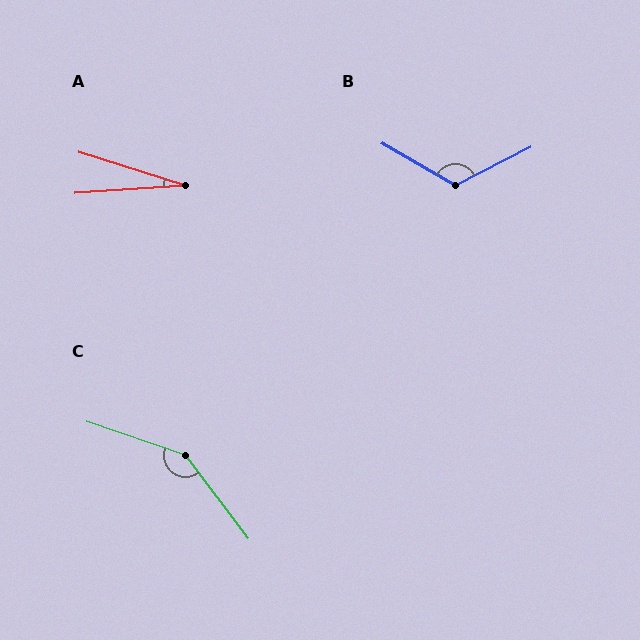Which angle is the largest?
C, at approximately 146 degrees.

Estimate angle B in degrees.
Approximately 123 degrees.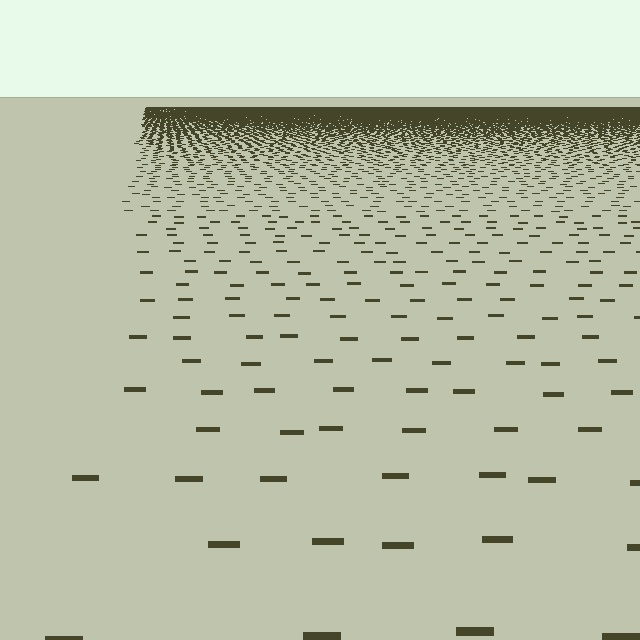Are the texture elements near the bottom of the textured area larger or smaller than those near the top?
Larger. Near the bottom, elements are closer to the viewer and appear at a bigger on-screen size.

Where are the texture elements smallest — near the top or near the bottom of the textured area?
Near the top.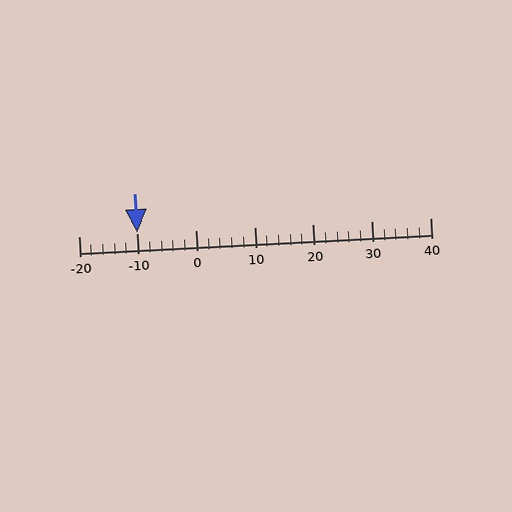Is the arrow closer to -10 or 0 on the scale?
The arrow is closer to -10.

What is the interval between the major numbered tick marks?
The major tick marks are spaced 10 units apart.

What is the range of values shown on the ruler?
The ruler shows values from -20 to 40.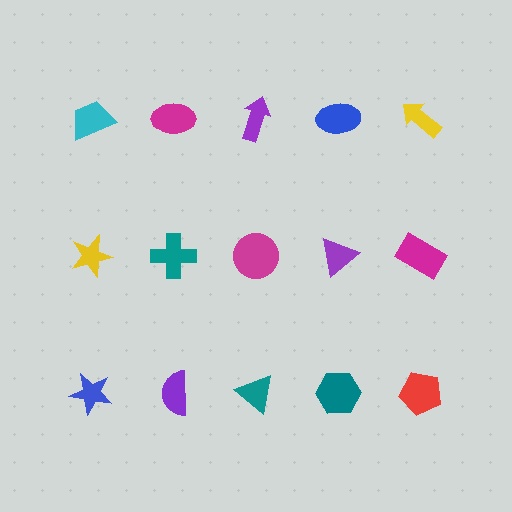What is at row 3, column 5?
A red pentagon.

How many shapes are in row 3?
5 shapes.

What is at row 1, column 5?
A yellow arrow.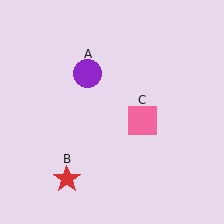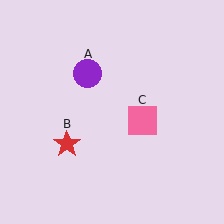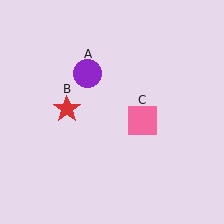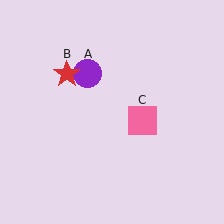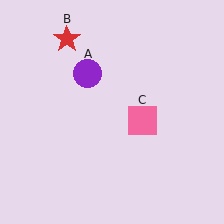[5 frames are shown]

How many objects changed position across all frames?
1 object changed position: red star (object B).